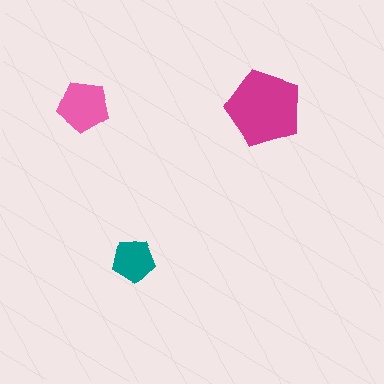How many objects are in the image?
There are 3 objects in the image.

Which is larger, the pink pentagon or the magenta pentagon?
The magenta one.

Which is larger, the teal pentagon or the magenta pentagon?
The magenta one.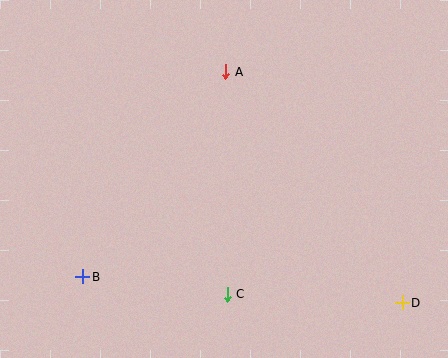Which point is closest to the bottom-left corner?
Point B is closest to the bottom-left corner.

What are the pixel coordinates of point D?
Point D is at (402, 303).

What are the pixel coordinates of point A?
Point A is at (226, 72).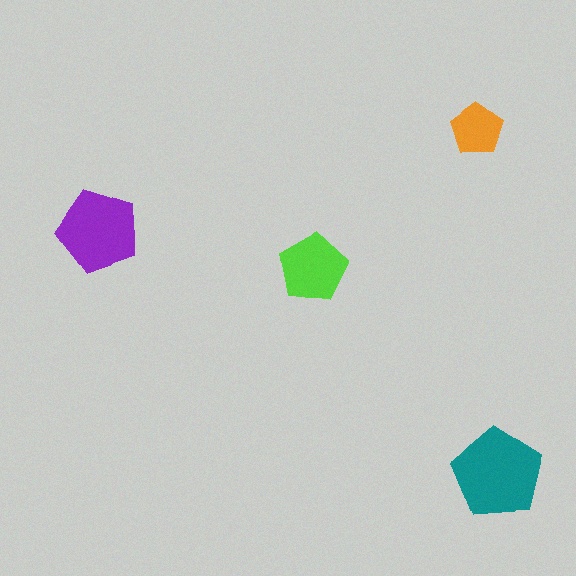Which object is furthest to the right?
The teal pentagon is rightmost.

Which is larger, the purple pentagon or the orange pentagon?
The purple one.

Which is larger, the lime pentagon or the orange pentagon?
The lime one.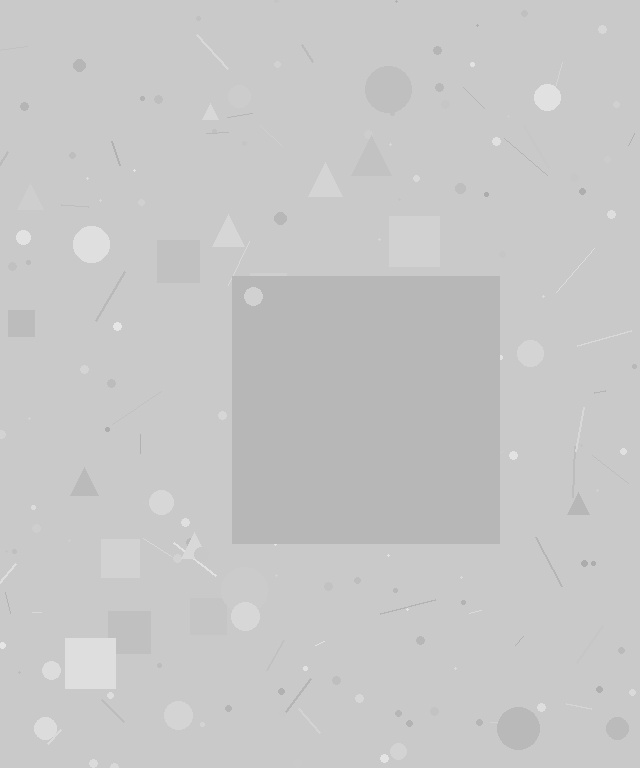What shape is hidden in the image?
A square is hidden in the image.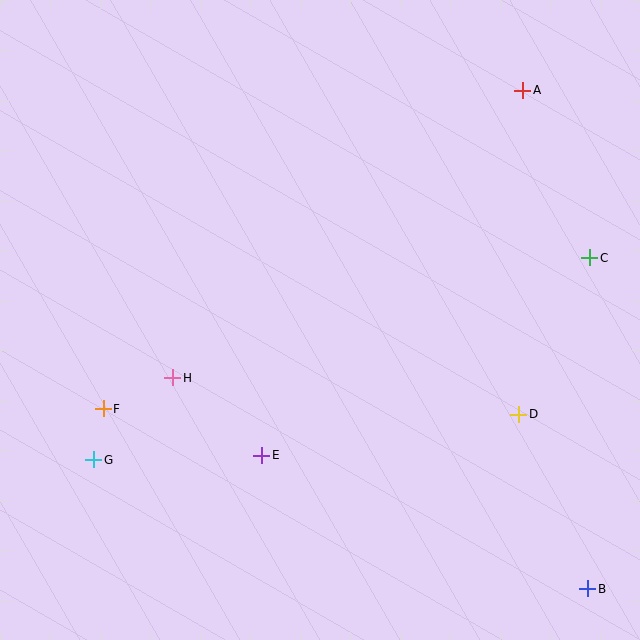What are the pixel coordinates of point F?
Point F is at (103, 409).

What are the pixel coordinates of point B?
Point B is at (588, 589).